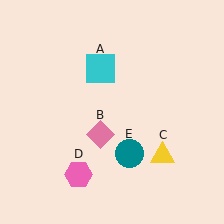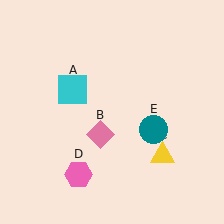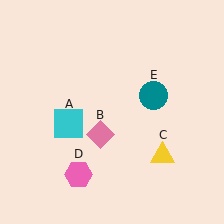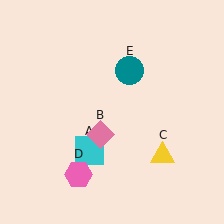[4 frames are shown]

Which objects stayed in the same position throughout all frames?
Pink diamond (object B) and yellow triangle (object C) and pink hexagon (object D) remained stationary.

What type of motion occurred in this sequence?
The cyan square (object A), teal circle (object E) rotated counterclockwise around the center of the scene.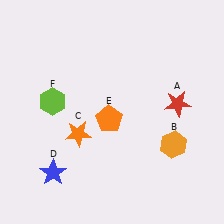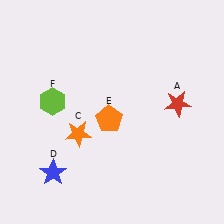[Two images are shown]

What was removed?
The orange hexagon (B) was removed in Image 2.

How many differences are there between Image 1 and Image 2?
There is 1 difference between the two images.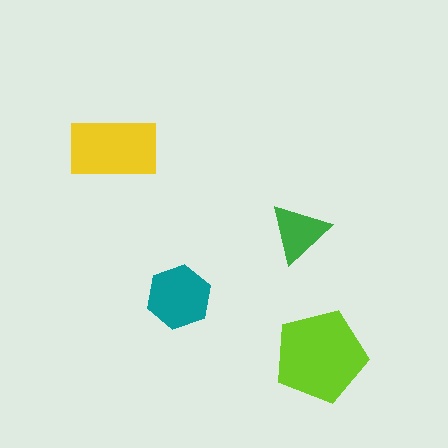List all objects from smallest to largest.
The green triangle, the teal hexagon, the yellow rectangle, the lime pentagon.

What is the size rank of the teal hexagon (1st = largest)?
3rd.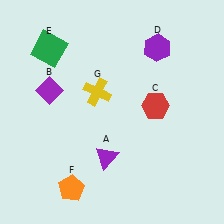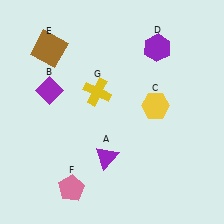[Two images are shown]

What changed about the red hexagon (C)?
In Image 1, C is red. In Image 2, it changed to yellow.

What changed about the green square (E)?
In Image 1, E is green. In Image 2, it changed to brown.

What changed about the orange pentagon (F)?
In Image 1, F is orange. In Image 2, it changed to pink.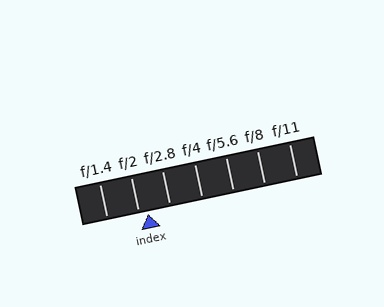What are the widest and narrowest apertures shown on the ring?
The widest aperture shown is f/1.4 and the narrowest is f/11.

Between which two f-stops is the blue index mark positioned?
The index mark is between f/2 and f/2.8.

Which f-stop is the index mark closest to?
The index mark is closest to f/2.